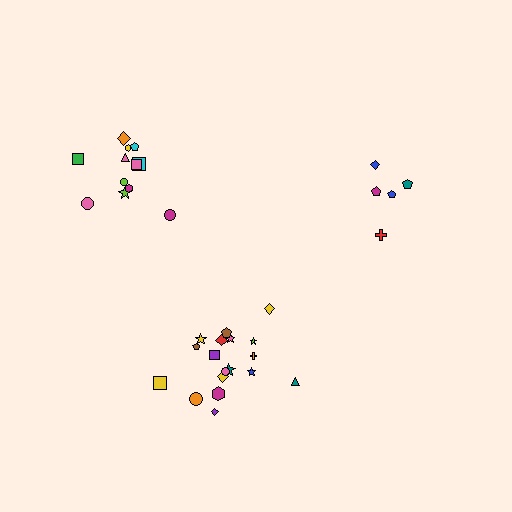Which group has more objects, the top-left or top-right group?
The top-left group.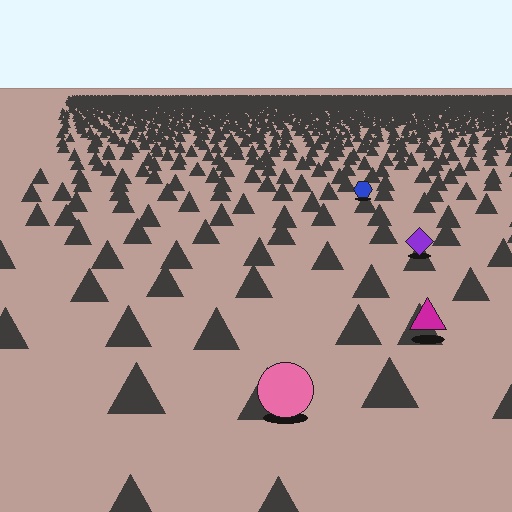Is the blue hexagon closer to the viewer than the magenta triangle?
No. The magenta triangle is closer — you can tell from the texture gradient: the ground texture is coarser near it.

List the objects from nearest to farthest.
From nearest to farthest: the pink circle, the magenta triangle, the purple diamond, the blue hexagon.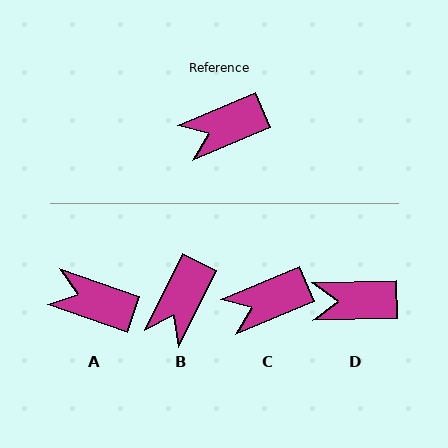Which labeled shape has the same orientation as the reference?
C.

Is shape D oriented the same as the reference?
No, it is off by about 22 degrees.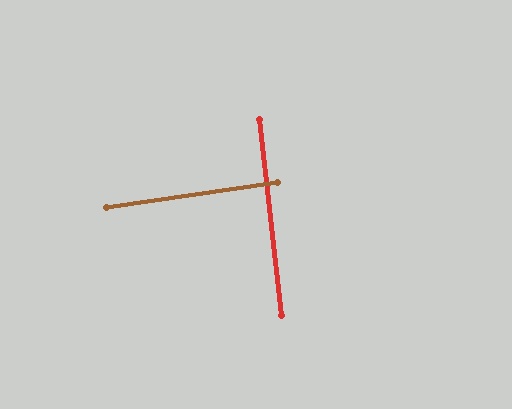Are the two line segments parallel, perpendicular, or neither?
Perpendicular — they meet at approximately 88°.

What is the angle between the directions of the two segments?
Approximately 88 degrees.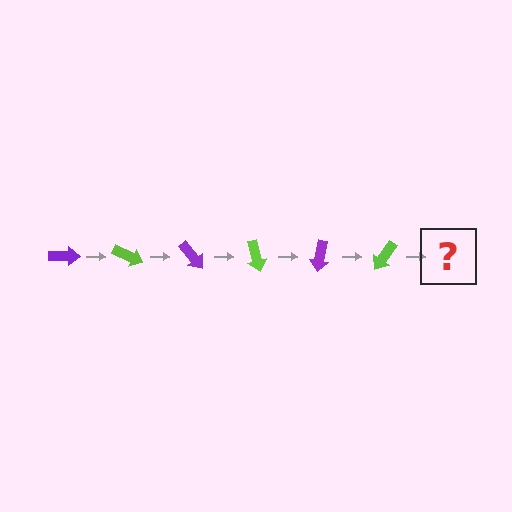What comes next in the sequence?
The next element should be a purple arrow, rotated 150 degrees from the start.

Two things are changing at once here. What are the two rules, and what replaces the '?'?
The two rules are that it rotates 25 degrees each step and the color cycles through purple and lime. The '?' should be a purple arrow, rotated 150 degrees from the start.